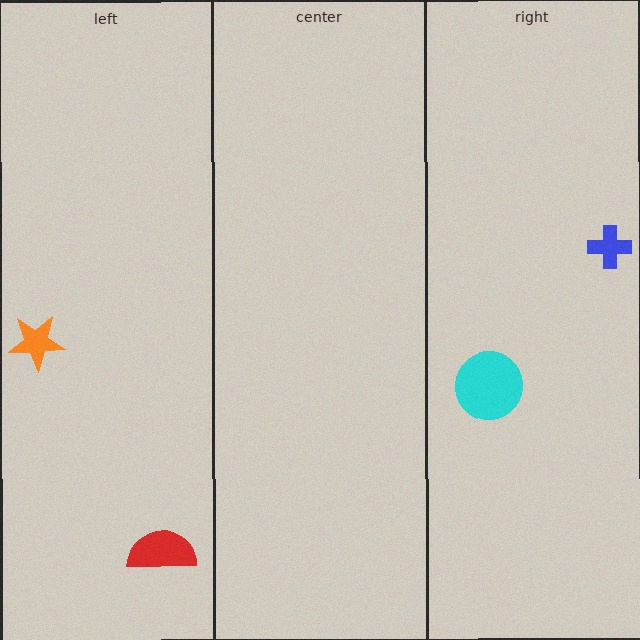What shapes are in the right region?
The cyan circle, the blue cross.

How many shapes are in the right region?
2.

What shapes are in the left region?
The orange star, the red semicircle.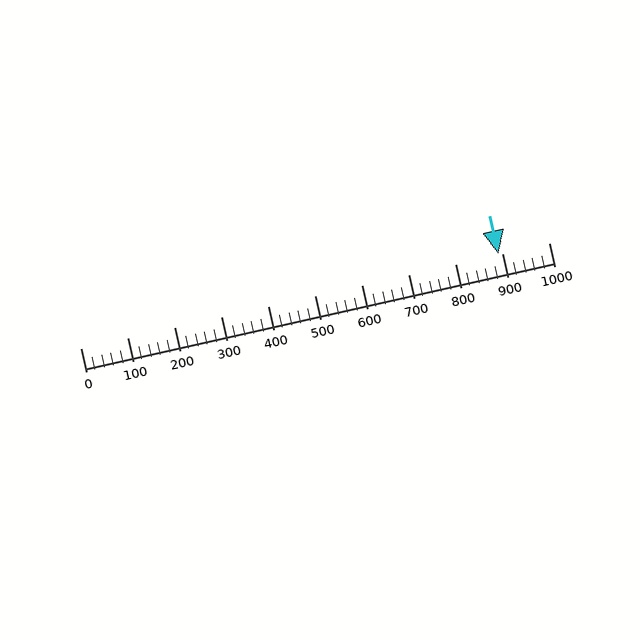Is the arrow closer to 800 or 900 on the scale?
The arrow is closer to 900.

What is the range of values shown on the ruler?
The ruler shows values from 0 to 1000.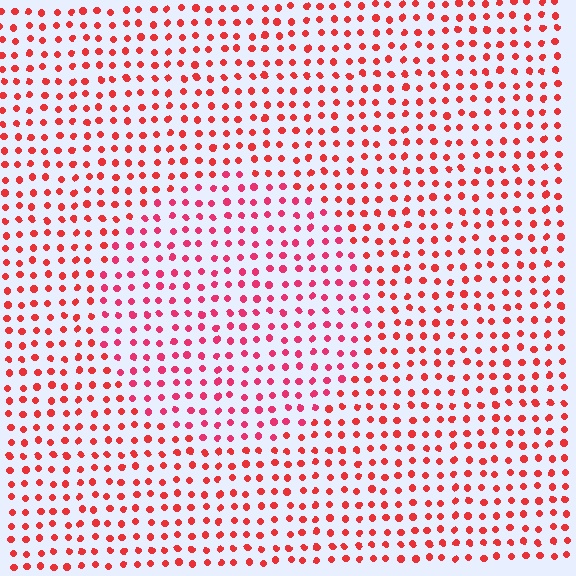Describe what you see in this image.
The image is filled with small red elements in a uniform arrangement. A circle-shaped region is visible where the elements are tinted to a slightly different hue, forming a subtle color boundary.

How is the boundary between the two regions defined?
The boundary is defined purely by a slight shift in hue (about 19 degrees). Spacing, size, and orientation are identical on both sides.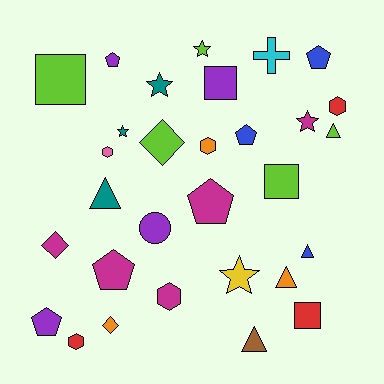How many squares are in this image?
There are 4 squares.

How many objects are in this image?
There are 30 objects.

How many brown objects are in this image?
There is 1 brown object.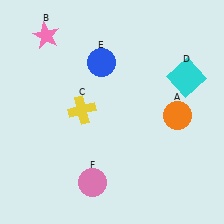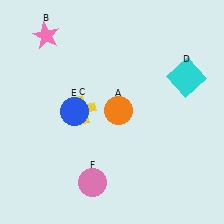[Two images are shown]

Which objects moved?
The objects that moved are: the orange circle (A), the blue circle (E).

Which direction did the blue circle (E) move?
The blue circle (E) moved down.